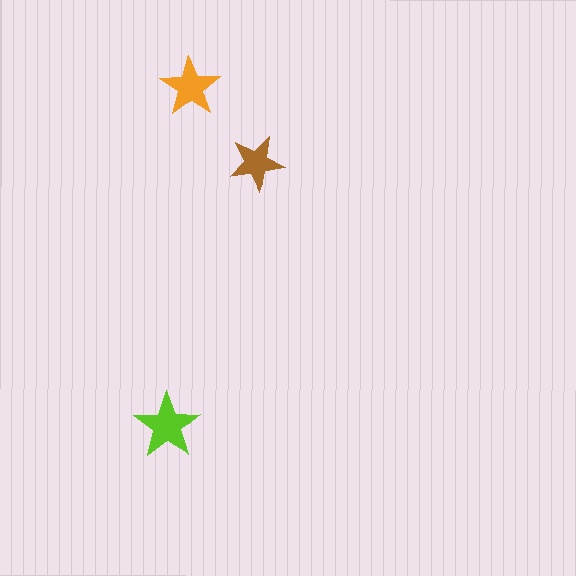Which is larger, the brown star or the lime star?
The lime one.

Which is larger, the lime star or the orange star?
The lime one.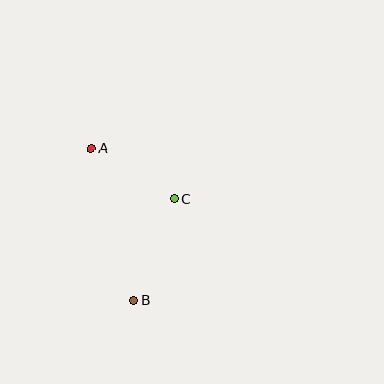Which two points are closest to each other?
Points A and C are closest to each other.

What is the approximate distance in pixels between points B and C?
The distance between B and C is approximately 110 pixels.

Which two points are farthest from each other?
Points A and B are farthest from each other.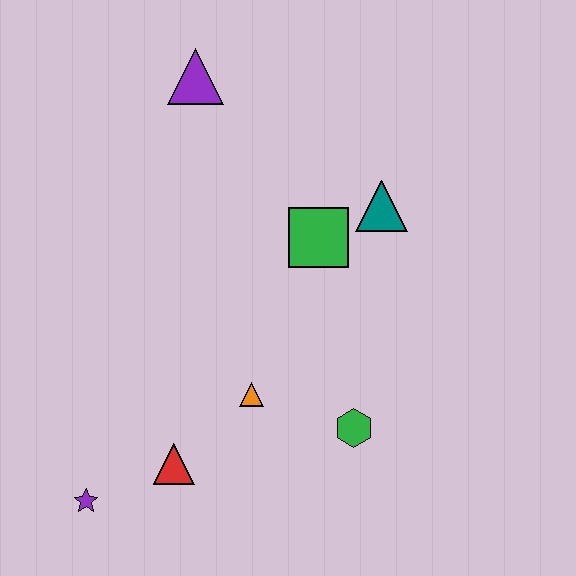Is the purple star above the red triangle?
No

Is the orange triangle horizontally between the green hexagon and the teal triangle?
No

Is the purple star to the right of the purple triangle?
No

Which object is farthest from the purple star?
The purple triangle is farthest from the purple star.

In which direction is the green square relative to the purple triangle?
The green square is below the purple triangle.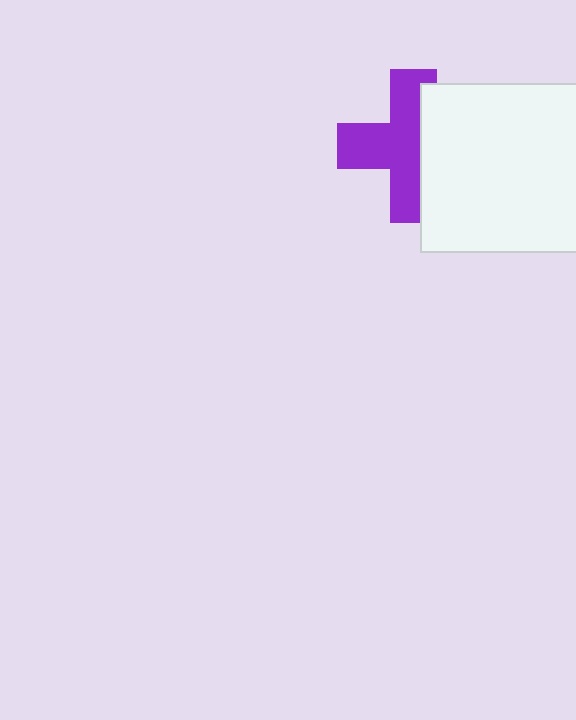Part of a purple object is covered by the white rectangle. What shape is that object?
It is a cross.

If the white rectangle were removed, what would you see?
You would see the complete purple cross.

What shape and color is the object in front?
The object in front is a white rectangle.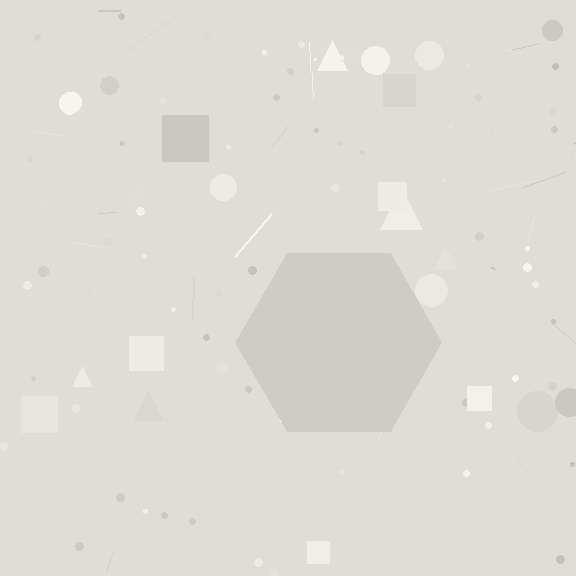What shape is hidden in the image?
A hexagon is hidden in the image.